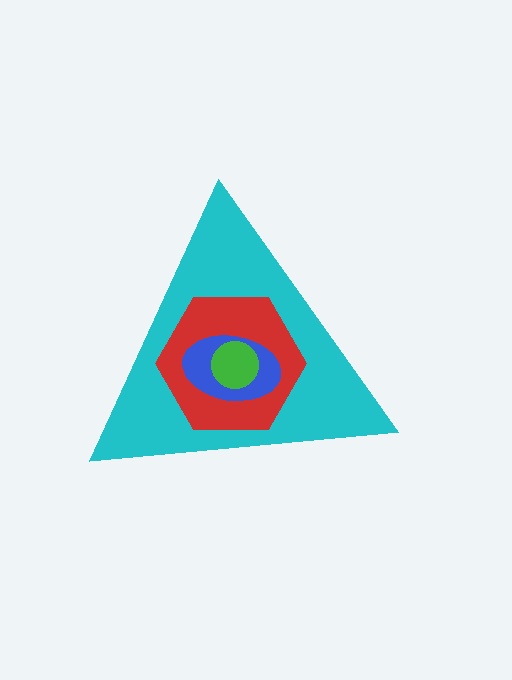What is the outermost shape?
The cyan triangle.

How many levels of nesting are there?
4.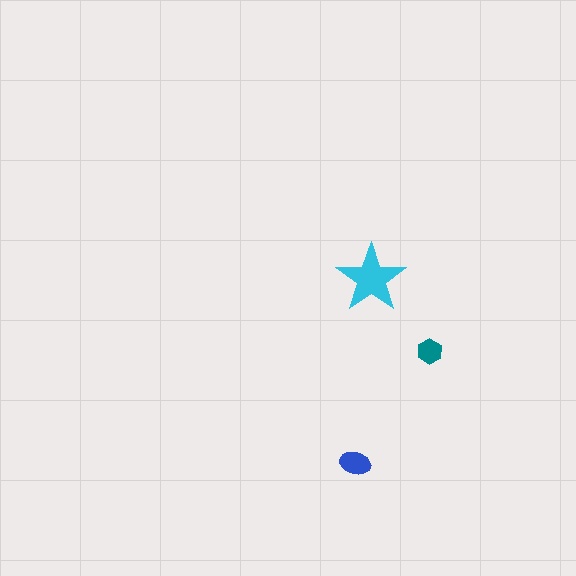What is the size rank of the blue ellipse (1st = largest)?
2nd.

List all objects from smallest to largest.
The teal hexagon, the blue ellipse, the cyan star.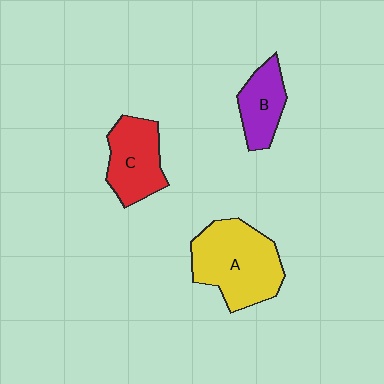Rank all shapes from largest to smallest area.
From largest to smallest: A (yellow), C (red), B (purple).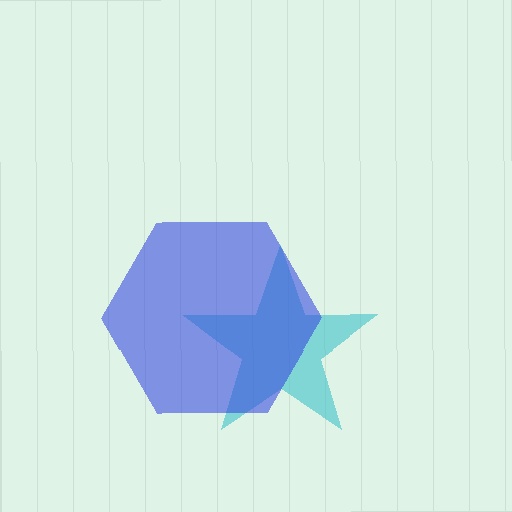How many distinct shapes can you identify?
There are 2 distinct shapes: a cyan star, a blue hexagon.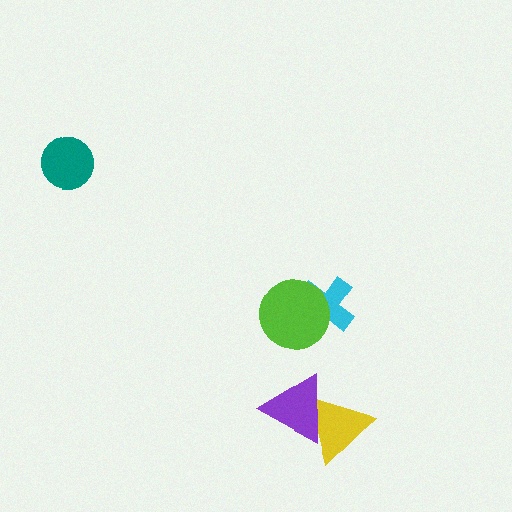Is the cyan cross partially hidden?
Yes, it is partially covered by another shape.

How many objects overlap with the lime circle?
1 object overlaps with the lime circle.